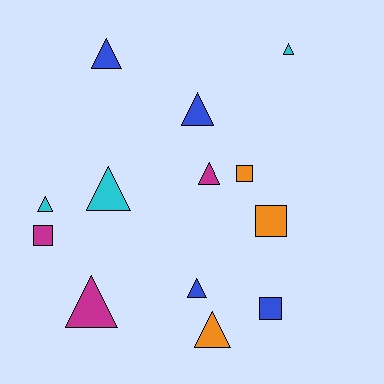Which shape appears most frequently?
Triangle, with 9 objects.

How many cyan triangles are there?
There are 3 cyan triangles.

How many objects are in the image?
There are 13 objects.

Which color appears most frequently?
Blue, with 4 objects.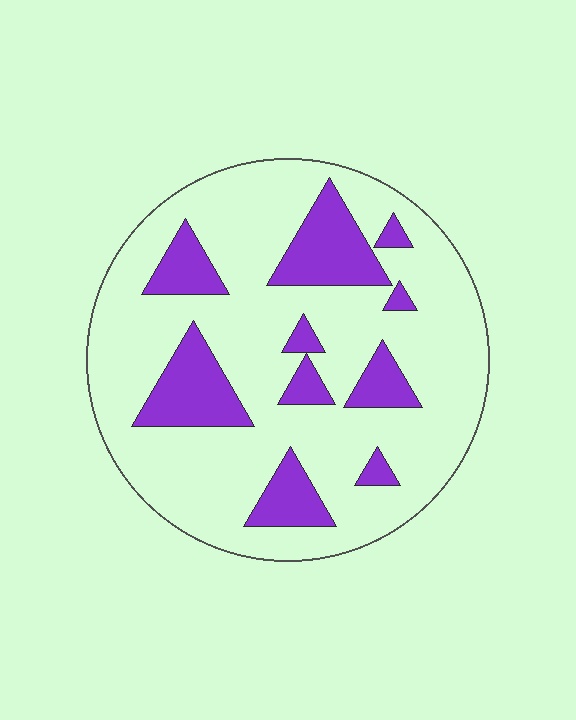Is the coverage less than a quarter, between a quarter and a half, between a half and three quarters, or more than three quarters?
Less than a quarter.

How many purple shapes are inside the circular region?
10.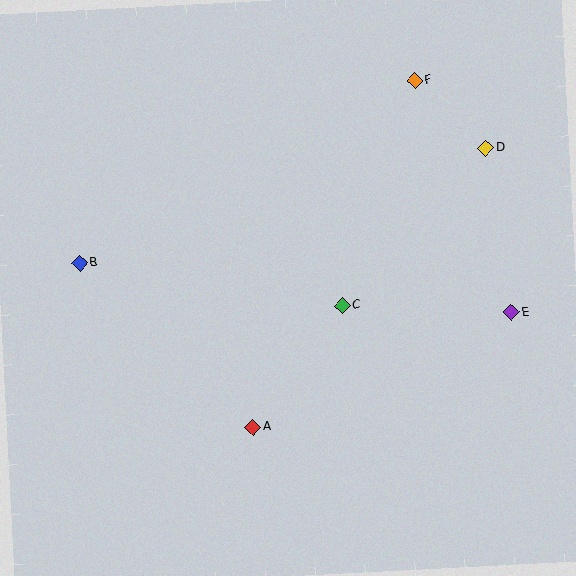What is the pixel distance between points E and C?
The distance between E and C is 169 pixels.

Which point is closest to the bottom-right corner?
Point E is closest to the bottom-right corner.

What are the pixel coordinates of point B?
Point B is at (80, 263).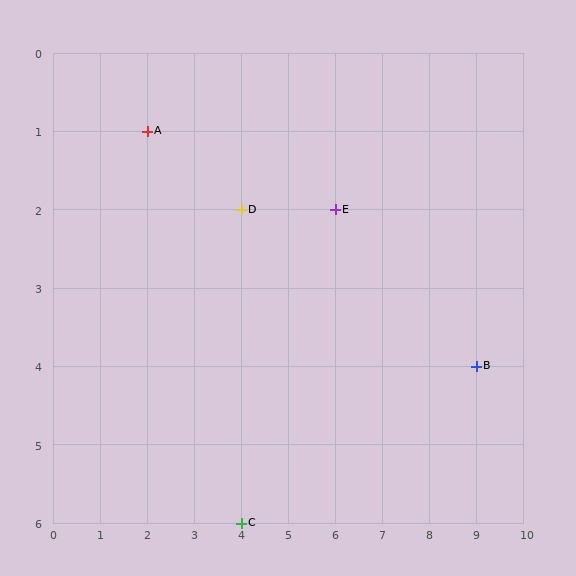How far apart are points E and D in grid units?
Points E and D are 2 columns apart.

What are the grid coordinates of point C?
Point C is at grid coordinates (4, 6).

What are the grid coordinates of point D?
Point D is at grid coordinates (4, 2).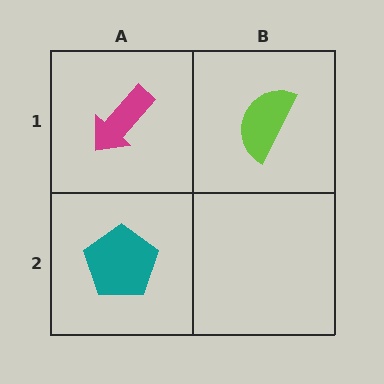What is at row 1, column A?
A magenta arrow.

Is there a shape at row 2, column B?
No, that cell is empty.